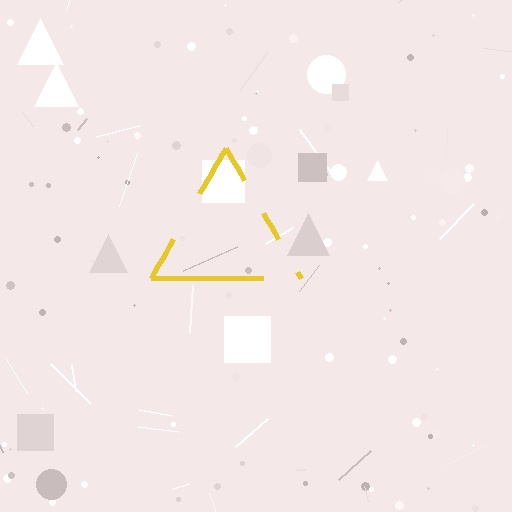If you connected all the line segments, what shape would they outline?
They would outline a triangle.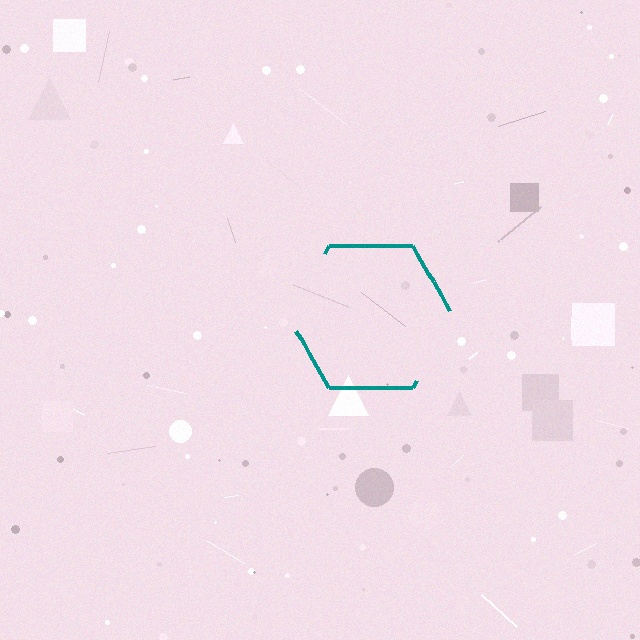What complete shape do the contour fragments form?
The contour fragments form a hexagon.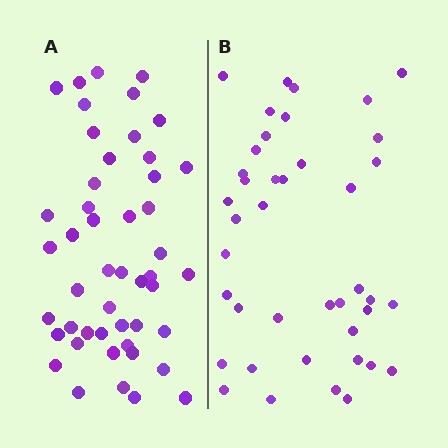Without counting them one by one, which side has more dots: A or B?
Region A (the left region) has more dots.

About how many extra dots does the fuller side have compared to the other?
Region A has roughly 8 or so more dots than region B.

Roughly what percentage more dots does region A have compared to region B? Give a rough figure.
About 15% more.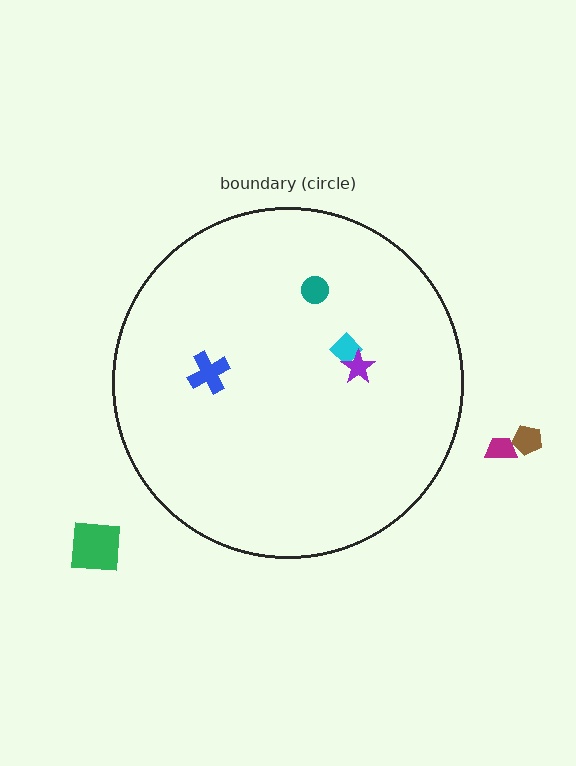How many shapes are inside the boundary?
4 inside, 3 outside.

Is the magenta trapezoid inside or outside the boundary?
Outside.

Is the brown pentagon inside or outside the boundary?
Outside.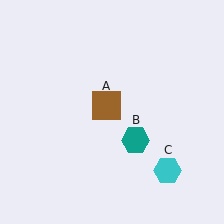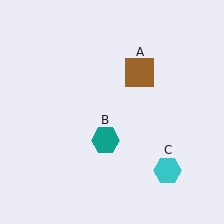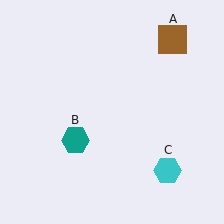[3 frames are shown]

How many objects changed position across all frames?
2 objects changed position: brown square (object A), teal hexagon (object B).